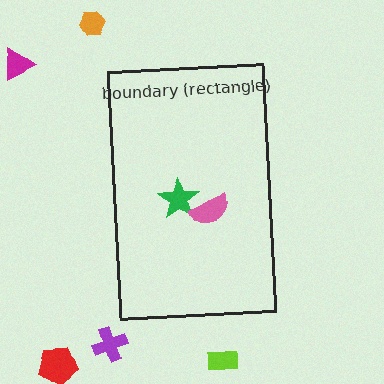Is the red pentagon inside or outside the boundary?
Outside.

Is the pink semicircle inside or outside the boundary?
Inside.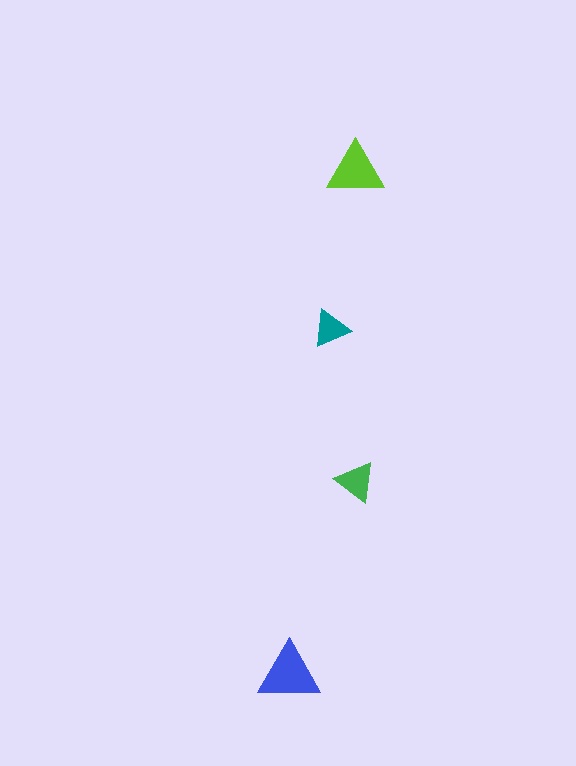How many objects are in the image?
There are 4 objects in the image.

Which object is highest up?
The lime triangle is topmost.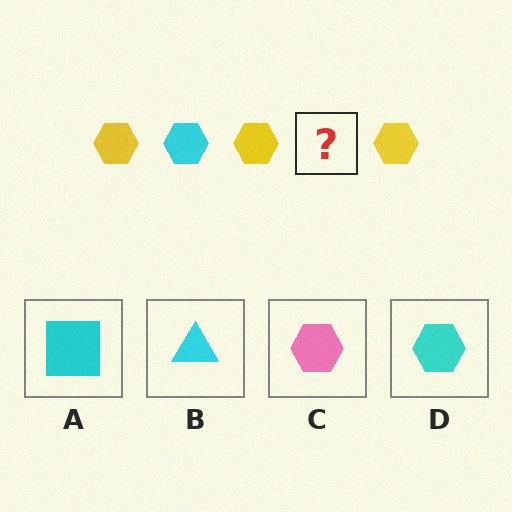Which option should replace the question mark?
Option D.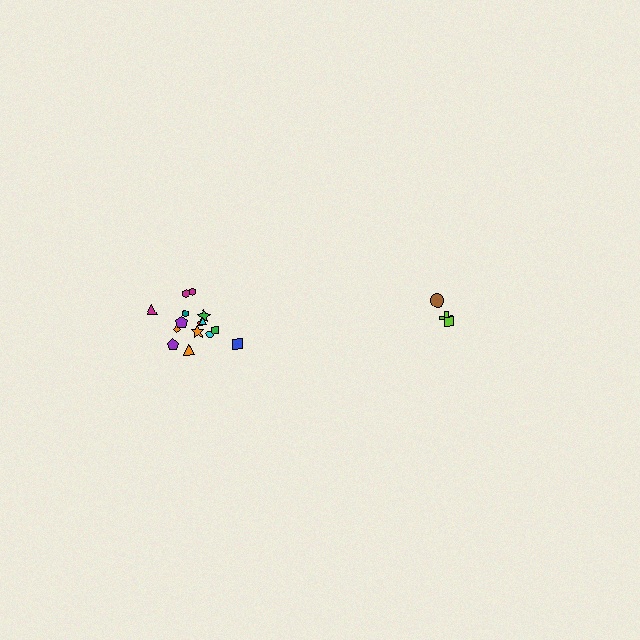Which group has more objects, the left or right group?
The left group.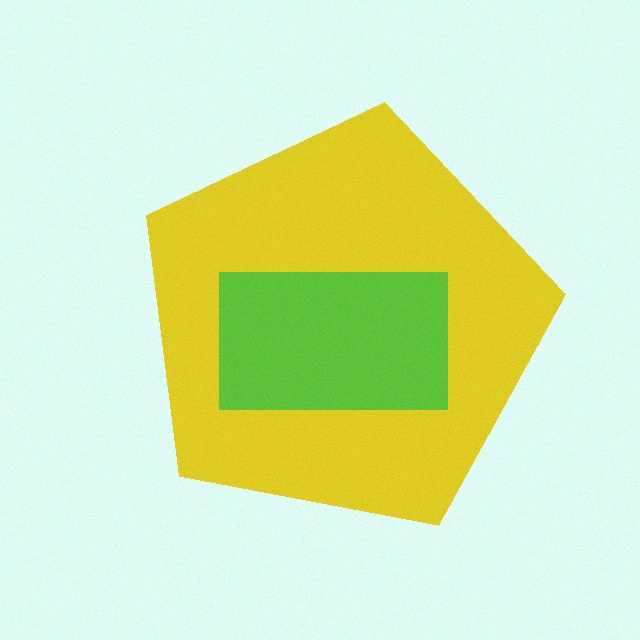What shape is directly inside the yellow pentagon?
The lime rectangle.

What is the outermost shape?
The yellow pentagon.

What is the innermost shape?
The lime rectangle.